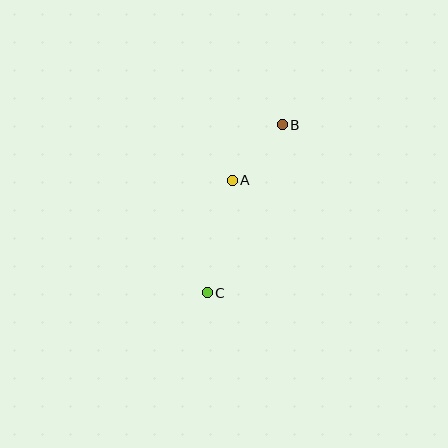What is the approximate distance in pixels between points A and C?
The distance between A and C is approximately 115 pixels.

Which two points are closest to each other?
Points A and B are closest to each other.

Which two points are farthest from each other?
Points B and C are farthest from each other.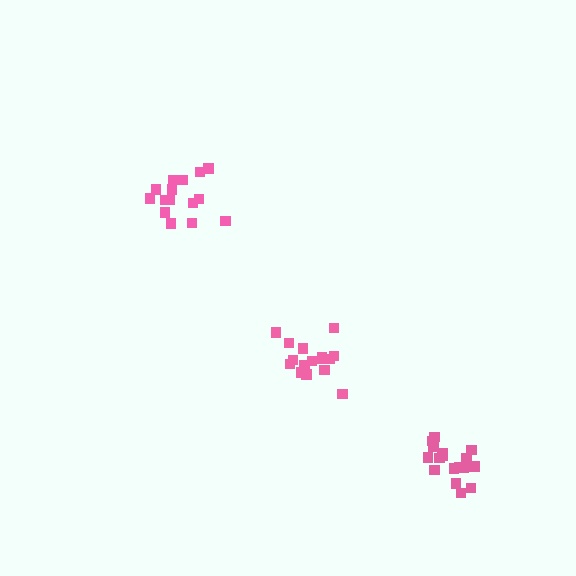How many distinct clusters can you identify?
There are 3 distinct clusters.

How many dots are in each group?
Group 1: 15 dots, Group 2: 16 dots, Group 3: 17 dots (48 total).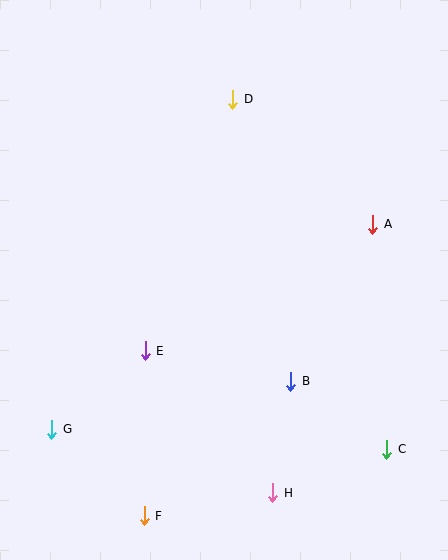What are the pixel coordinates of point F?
Point F is at (144, 516).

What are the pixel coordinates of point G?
Point G is at (52, 429).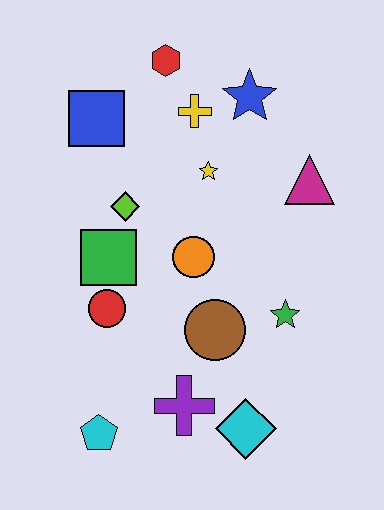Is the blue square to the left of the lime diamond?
Yes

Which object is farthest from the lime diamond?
The cyan diamond is farthest from the lime diamond.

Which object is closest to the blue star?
The yellow cross is closest to the blue star.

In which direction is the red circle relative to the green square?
The red circle is below the green square.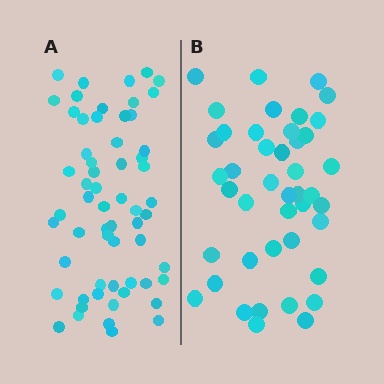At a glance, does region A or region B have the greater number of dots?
Region A (the left region) has more dots.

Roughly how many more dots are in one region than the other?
Region A has approximately 15 more dots than region B.